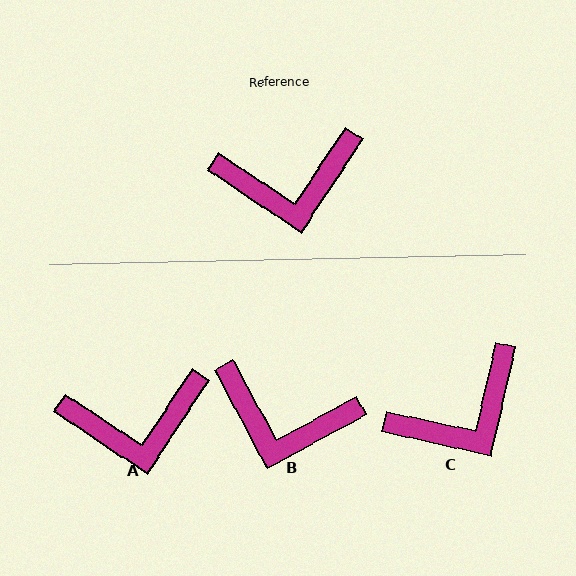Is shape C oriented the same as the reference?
No, it is off by about 21 degrees.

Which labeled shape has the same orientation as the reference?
A.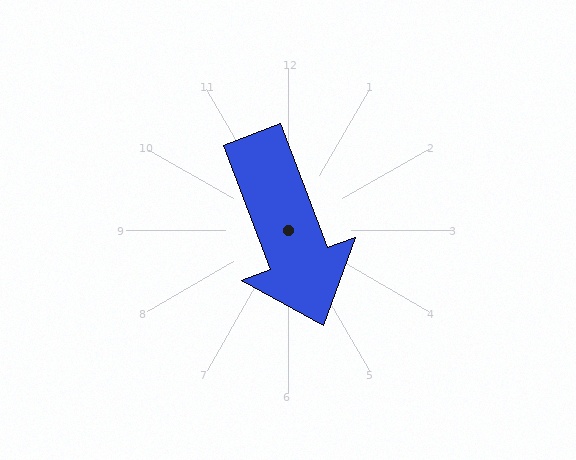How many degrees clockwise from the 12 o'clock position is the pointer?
Approximately 159 degrees.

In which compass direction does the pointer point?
South.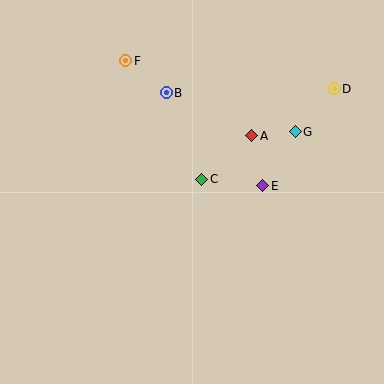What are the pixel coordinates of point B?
Point B is at (166, 93).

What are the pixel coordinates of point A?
Point A is at (252, 136).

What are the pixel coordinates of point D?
Point D is at (334, 89).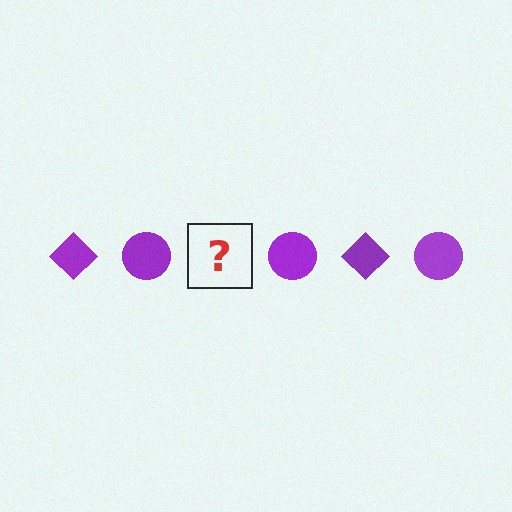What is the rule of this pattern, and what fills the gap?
The rule is that the pattern cycles through diamond, circle shapes in purple. The gap should be filled with a purple diamond.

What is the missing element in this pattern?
The missing element is a purple diamond.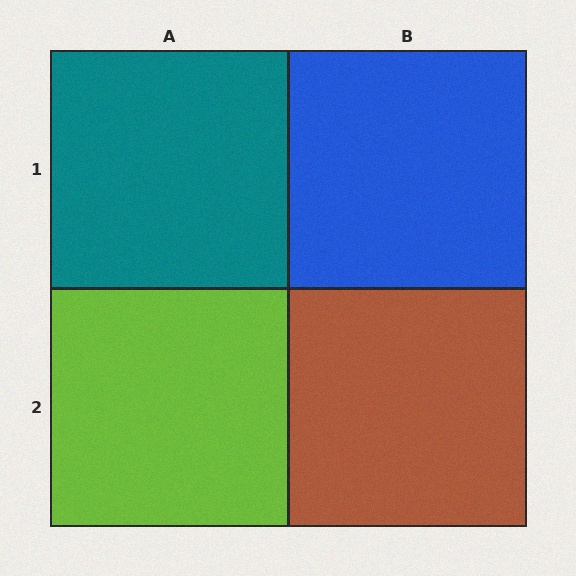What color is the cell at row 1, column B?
Blue.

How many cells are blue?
1 cell is blue.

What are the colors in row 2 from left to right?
Lime, brown.